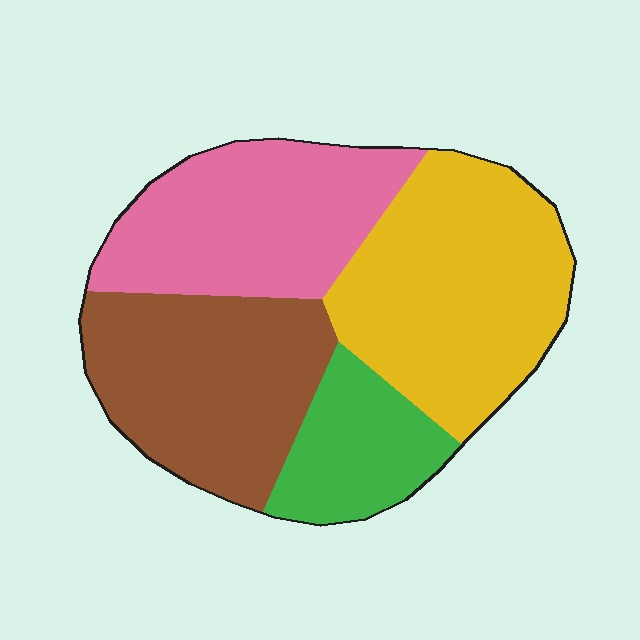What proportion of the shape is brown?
Brown takes up about one quarter (1/4) of the shape.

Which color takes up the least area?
Green, at roughly 15%.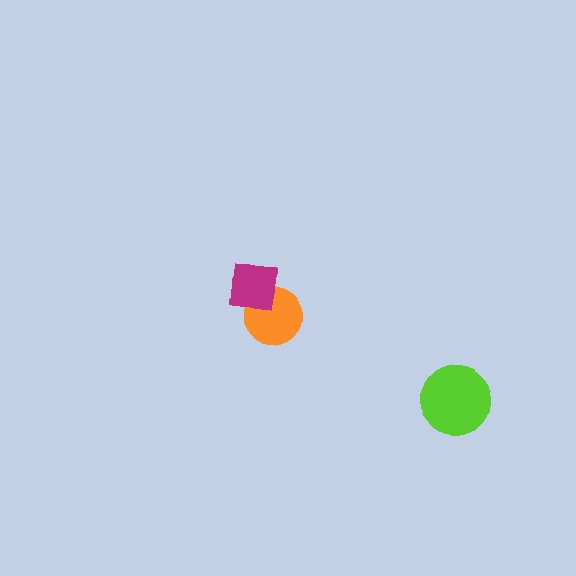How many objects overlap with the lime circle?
0 objects overlap with the lime circle.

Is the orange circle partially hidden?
Yes, it is partially covered by another shape.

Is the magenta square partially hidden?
No, no other shape covers it.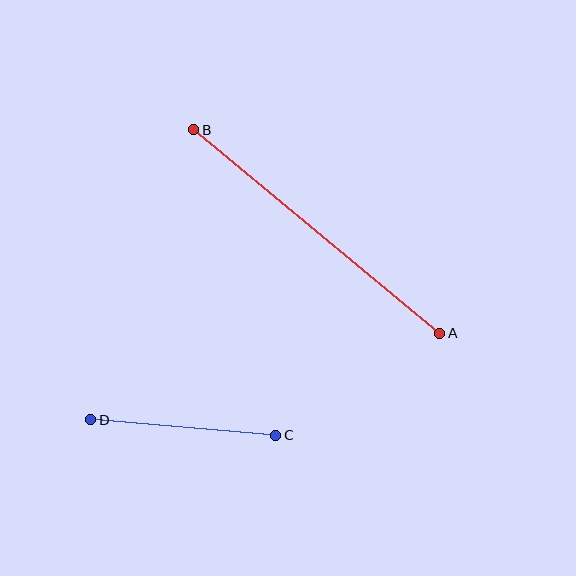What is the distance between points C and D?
The distance is approximately 186 pixels.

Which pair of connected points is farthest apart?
Points A and B are farthest apart.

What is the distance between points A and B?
The distance is approximately 319 pixels.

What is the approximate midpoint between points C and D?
The midpoint is at approximately (183, 428) pixels.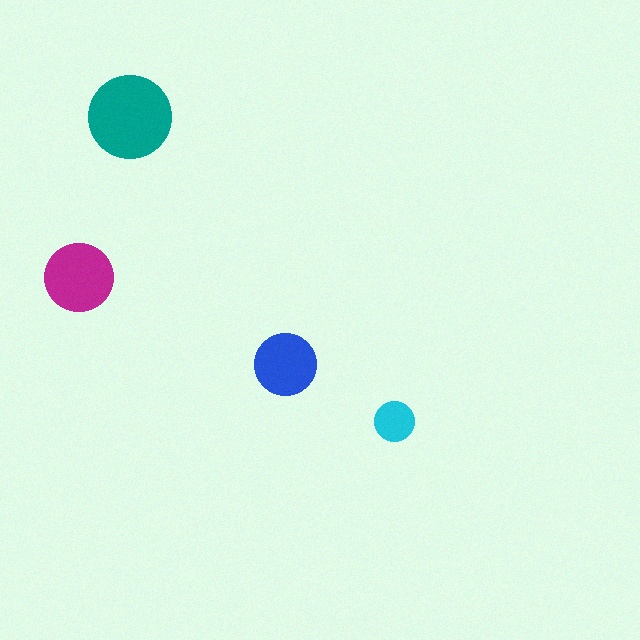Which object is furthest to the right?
The cyan circle is rightmost.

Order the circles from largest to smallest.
the teal one, the magenta one, the blue one, the cyan one.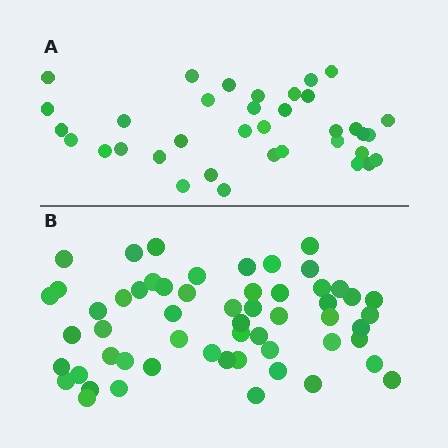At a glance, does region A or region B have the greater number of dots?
Region B (the bottom region) has more dots.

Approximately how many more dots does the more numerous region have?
Region B has approximately 20 more dots than region A.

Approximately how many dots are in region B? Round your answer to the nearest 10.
About 60 dots. (The exact count is 56, which rounds to 60.)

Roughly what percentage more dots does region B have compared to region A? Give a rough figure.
About 55% more.